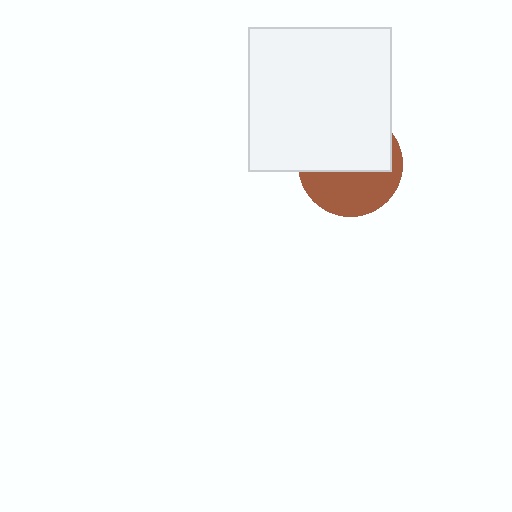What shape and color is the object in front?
The object in front is a white square.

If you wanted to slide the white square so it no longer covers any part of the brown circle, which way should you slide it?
Slide it up — that is the most direct way to separate the two shapes.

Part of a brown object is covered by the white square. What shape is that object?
It is a circle.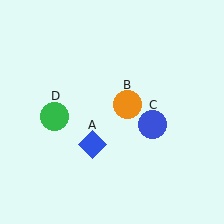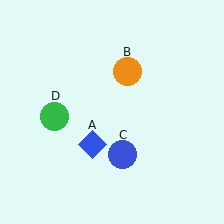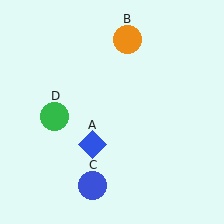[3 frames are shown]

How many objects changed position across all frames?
2 objects changed position: orange circle (object B), blue circle (object C).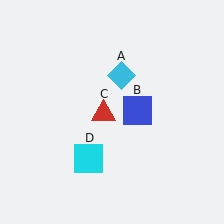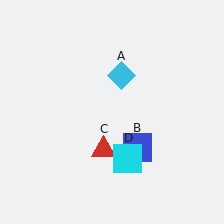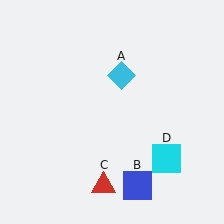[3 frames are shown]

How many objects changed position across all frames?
3 objects changed position: blue square (object B), red triangle (object C), cyan square (object D).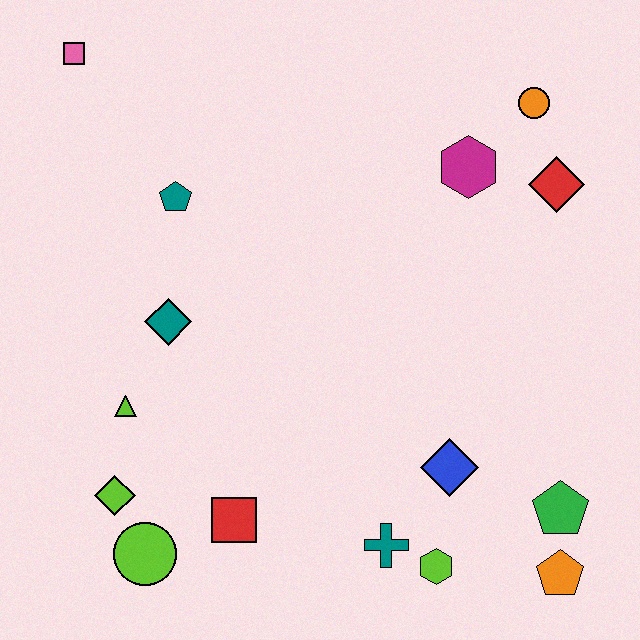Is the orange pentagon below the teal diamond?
Yes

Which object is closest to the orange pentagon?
The green pentagon is closest to the orange pentagon.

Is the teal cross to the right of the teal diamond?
Yes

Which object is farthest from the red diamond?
The lime circle is farthest from the red diamond.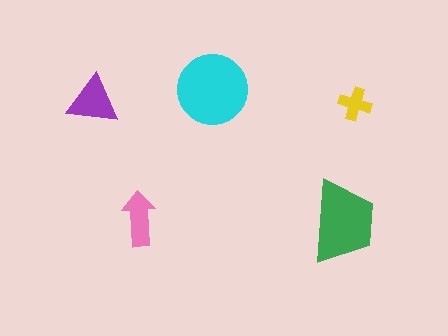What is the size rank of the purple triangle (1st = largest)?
3rd.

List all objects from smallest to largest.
The yellow cross, the pink arrow, the purple triangle, the green trapezoid, the cyan circle.